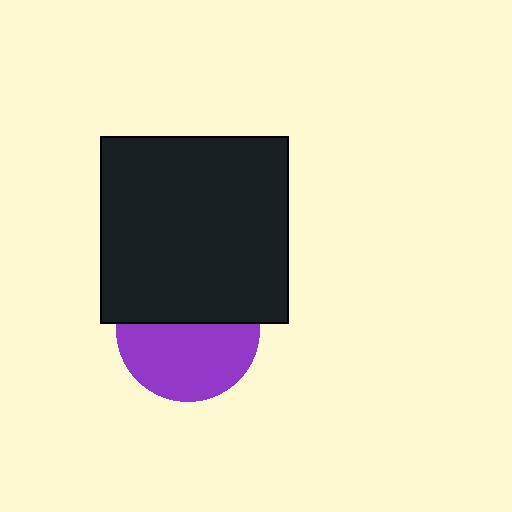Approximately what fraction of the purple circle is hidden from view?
Roughly 45% of the purple circle is hidden behind the black square.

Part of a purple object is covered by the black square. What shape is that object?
It is a circle.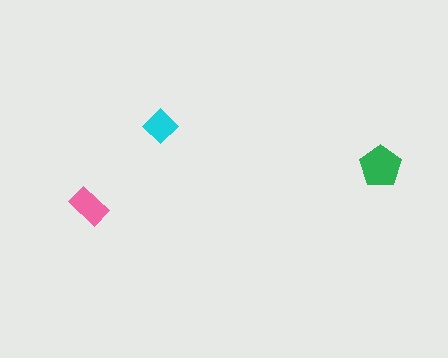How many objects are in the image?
There are 3 objects in the image.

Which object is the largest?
The green pentagon.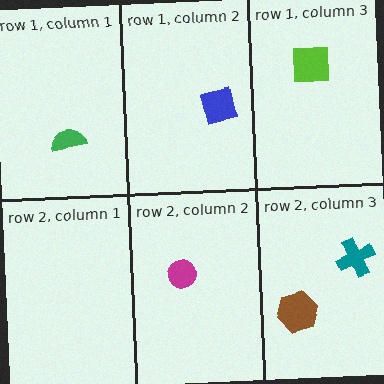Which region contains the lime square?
The row 1, column 3 region.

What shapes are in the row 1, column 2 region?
The blue square.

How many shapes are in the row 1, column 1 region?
1.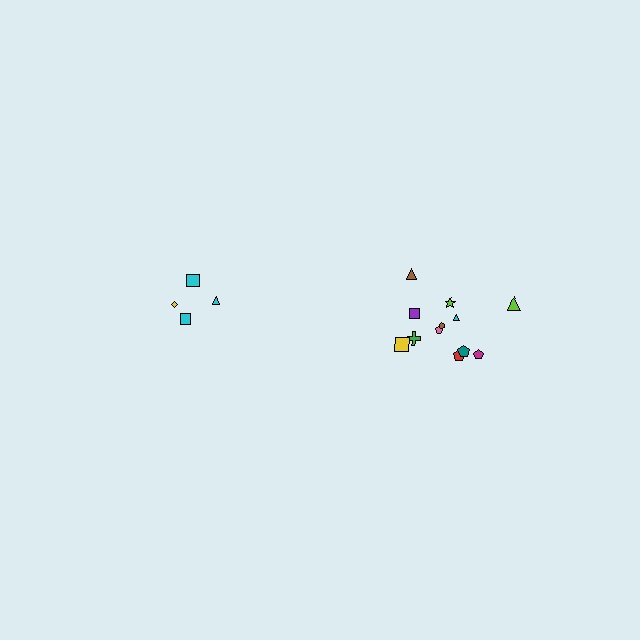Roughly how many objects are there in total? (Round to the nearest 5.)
Roughly 15 objects in total.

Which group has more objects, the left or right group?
The right group.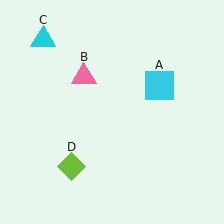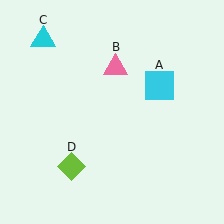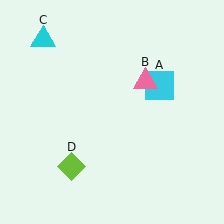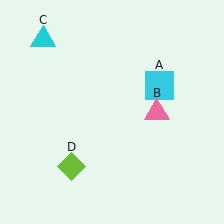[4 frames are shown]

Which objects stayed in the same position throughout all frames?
Cyan square (object A) and cyan triangle (object C) and lime diamond (object D) remained stationary.